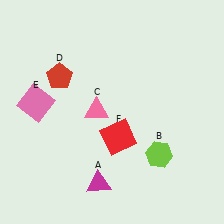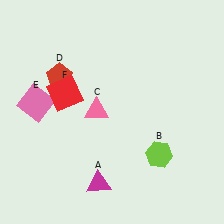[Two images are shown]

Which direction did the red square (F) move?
The red square (F) moved left.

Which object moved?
The red square (F) moved left.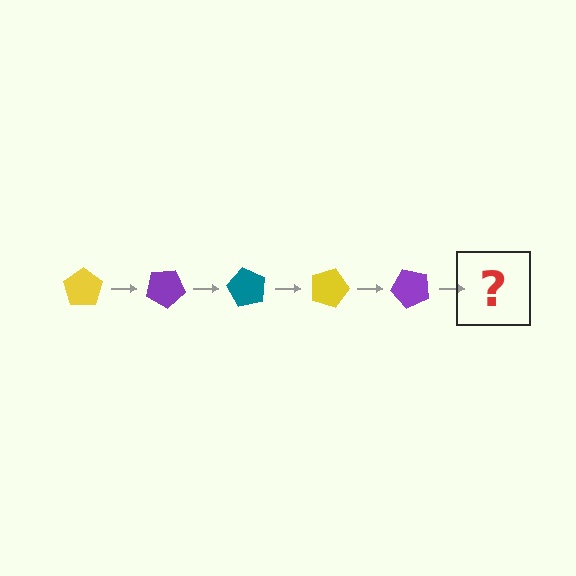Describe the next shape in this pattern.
It should be a teal pentagon, rotated 150 degrees from the start.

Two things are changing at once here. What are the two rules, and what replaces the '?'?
The two rules are that it rotates 30 degrees each step and the color cycles through yellow, purple, and teal. The '?' should be a teal pentagon, rotated 150 degrees from the start.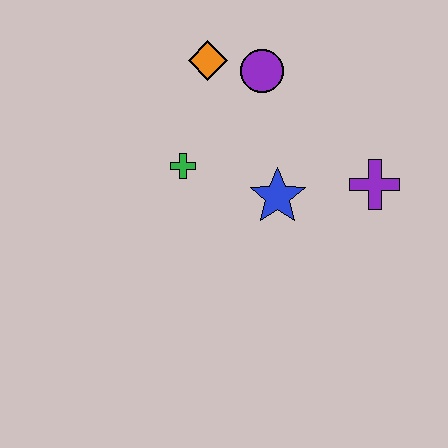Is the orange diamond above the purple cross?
Yes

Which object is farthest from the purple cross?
The orange diamond is farthest from the purple cross.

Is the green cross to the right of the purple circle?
No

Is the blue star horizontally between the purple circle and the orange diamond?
No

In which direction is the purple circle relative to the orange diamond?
The purple circle is to the right of the orange diamond.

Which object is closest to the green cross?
The blue star is closest to the green cross.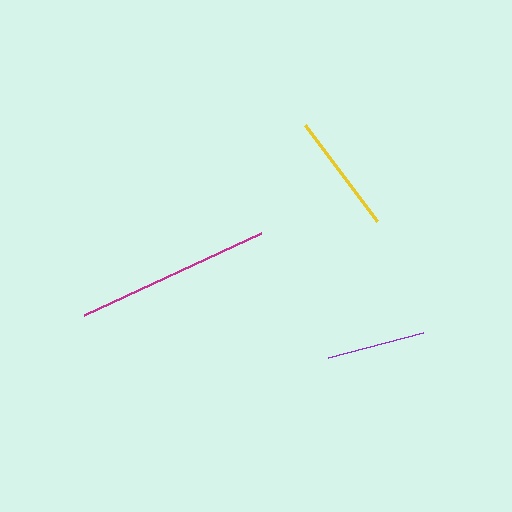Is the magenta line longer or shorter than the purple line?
The magenta line is longer than the purple line.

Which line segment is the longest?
The magenta line is the longest at approximately 195 pixels.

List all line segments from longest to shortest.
From longest to shortest: magenta, yellow, purple.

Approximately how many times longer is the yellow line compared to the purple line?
The yellow line is approximately 1.2 times the length of the purple line.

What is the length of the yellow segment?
The yellow segment is approximately 120 pixels long.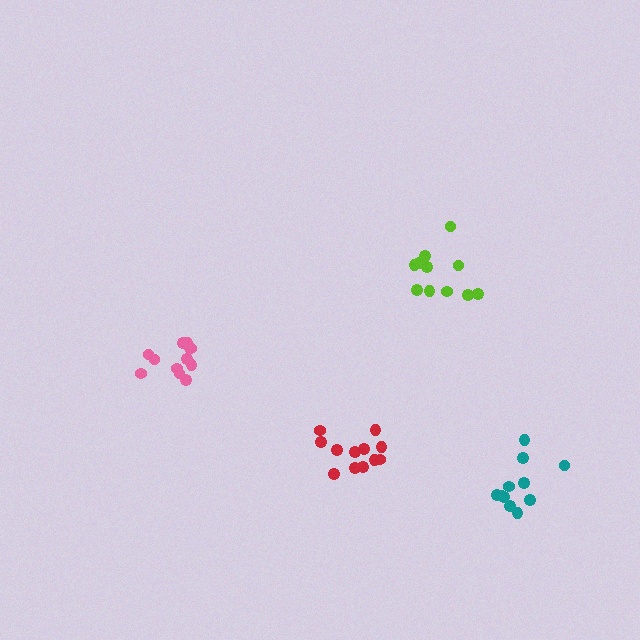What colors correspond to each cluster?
The clusters are colored: lime, red, pink, teal.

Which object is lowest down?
The teal cluster is bottommost.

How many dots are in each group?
Group 1: 11 dots, Group 2: 12 dots, Group 3: 12 dots, Group 4: 11 dots (46 total).